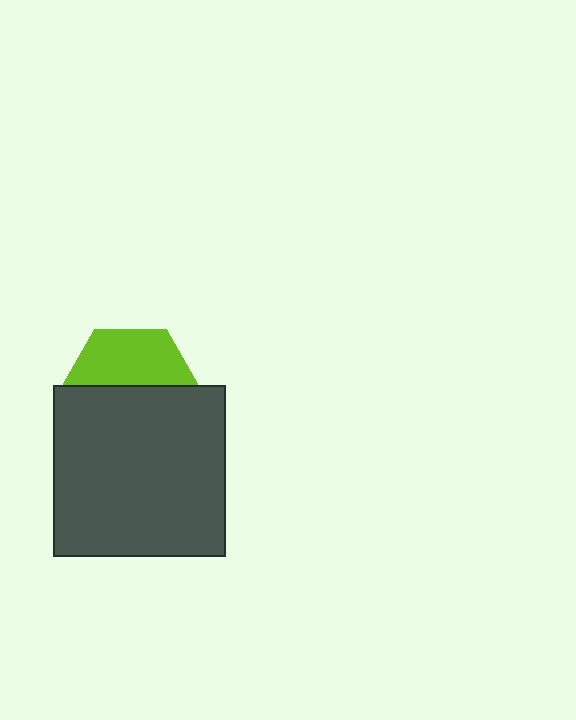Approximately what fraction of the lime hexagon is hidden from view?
Roughly 57% of the lime hexagon is hidden behind the dark gray square.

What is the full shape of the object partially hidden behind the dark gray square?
The partially hidden object is a lime hexagon.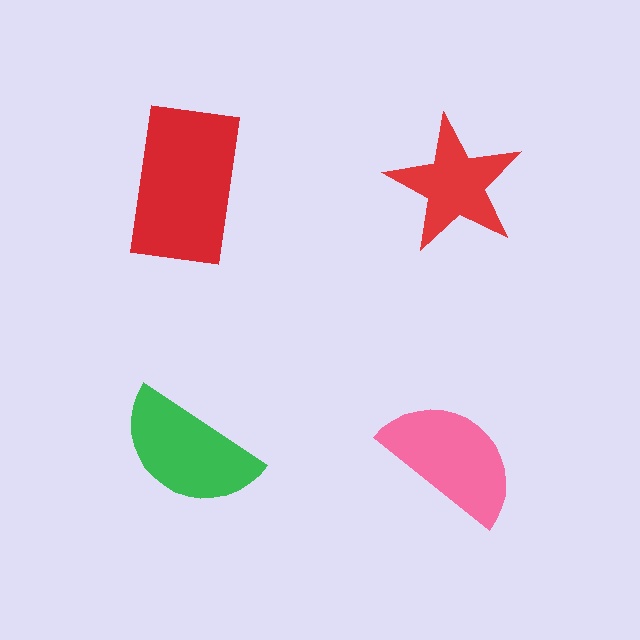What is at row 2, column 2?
A pink semicircle.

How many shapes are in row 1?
2 shapes.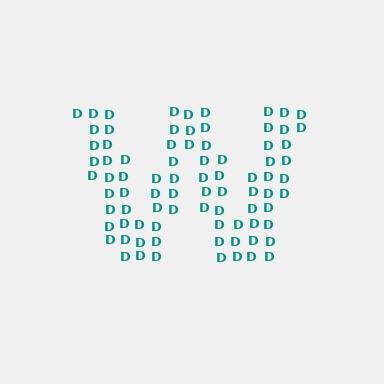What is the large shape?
The large shape is the letter W.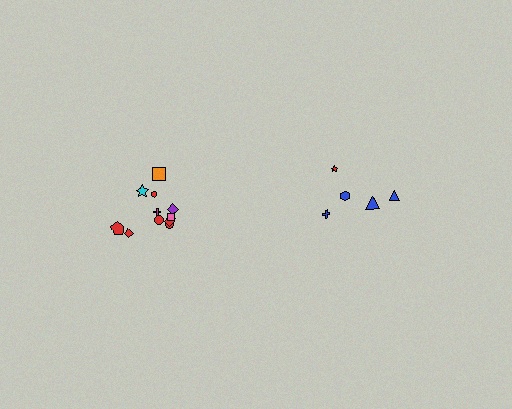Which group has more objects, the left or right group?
The left group.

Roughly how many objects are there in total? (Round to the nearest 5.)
Roughly 15 objects in total.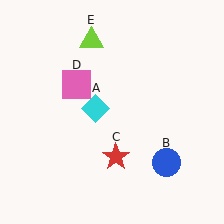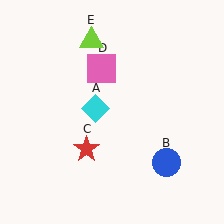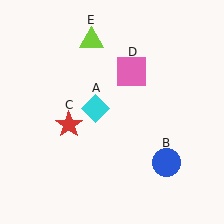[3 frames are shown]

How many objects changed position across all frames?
2 objects changed position: red star (object C), pink square (object D).